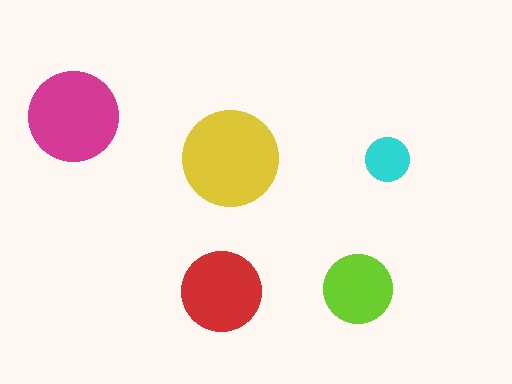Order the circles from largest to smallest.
the yellow one, the magenta one, the red one, the lime one, the cyan one.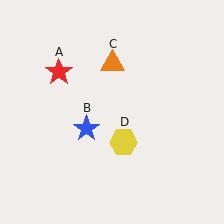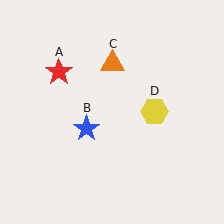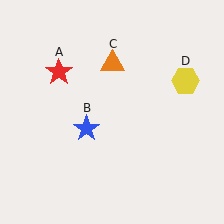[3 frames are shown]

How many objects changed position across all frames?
1 object changed position: yellow hexagon (object D).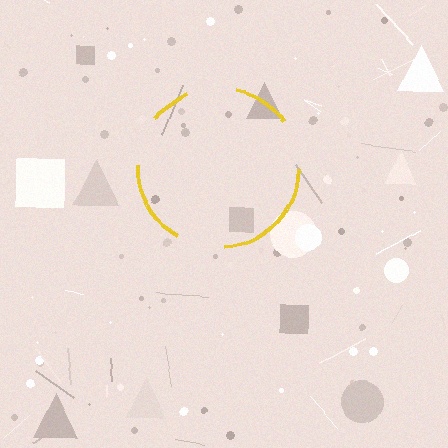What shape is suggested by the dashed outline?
The dashed outline suggests a circle.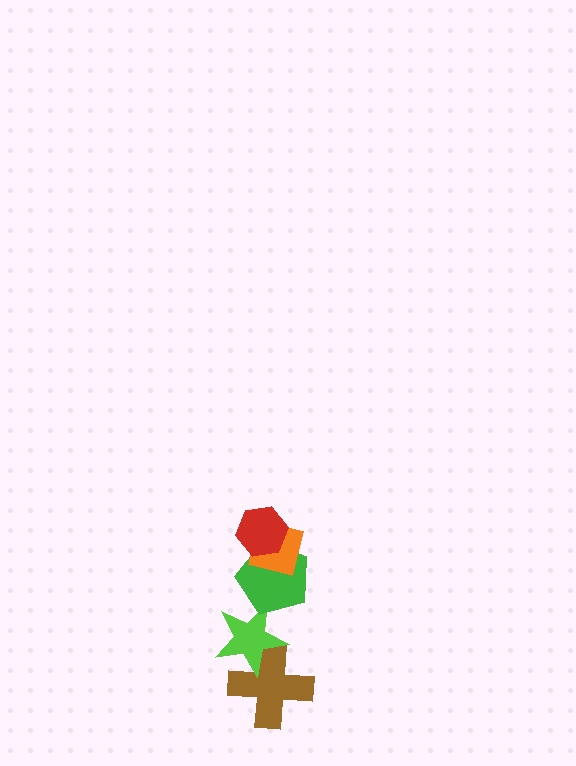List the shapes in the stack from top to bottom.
From top to bottom: the red hexagon, the orange square, the green pentagon, the lime star, the brown cross.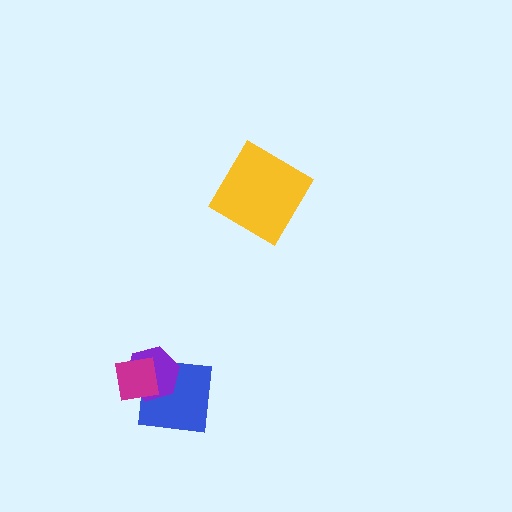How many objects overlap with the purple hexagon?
2 objects overlap with the purple hexagon.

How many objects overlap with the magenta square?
2 objects overlap with the magenta square.